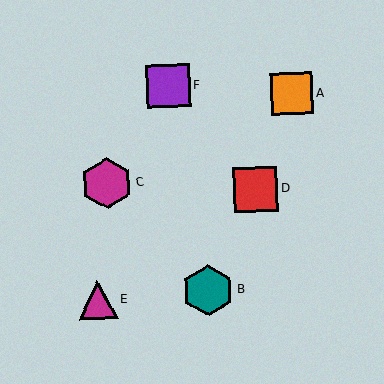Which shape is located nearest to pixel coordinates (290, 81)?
The orange square (labeled A) at (292, 94) is nearest to that location.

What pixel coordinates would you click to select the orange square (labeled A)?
Click at (292, 94) to select the orange square A.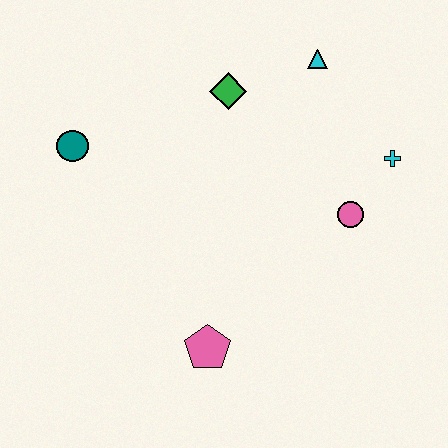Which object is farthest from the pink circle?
The teal circle is farthest from the pink circle.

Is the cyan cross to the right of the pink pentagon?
Yes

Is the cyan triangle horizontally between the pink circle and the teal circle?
Yes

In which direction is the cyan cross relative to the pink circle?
The cyan cross is above the pink circle.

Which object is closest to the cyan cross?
The pink circle is closest to the cyan cross.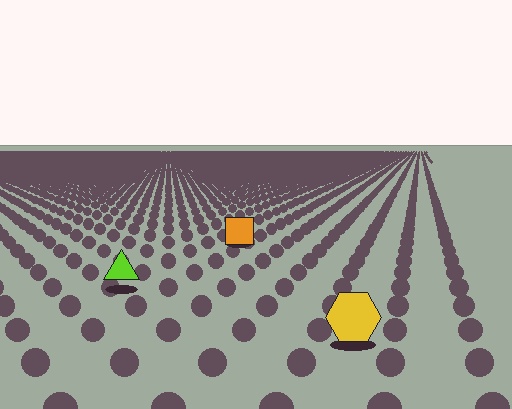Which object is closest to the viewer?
The yellow hexagon is closest. The texture marks near it are larger and more spread out.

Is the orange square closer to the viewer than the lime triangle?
No. The lime triangle is closer — you can tell from the texture gradient: the ground texture is coarser near it.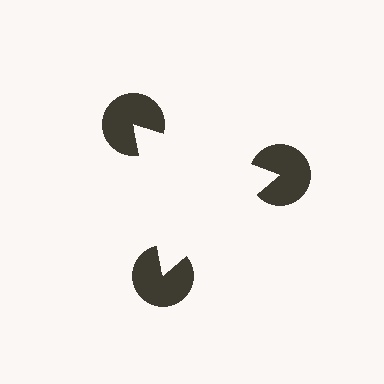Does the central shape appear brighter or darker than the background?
It typically appears slightly brighter than the background, even though no actual brightness change is drawn.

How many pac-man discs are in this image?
There are 3 — one at each vertex of the illusory triangle.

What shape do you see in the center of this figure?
An illusory triangle — its edges are inferred from the aligned wedge cuts in the pac-man discs, not physically drawn.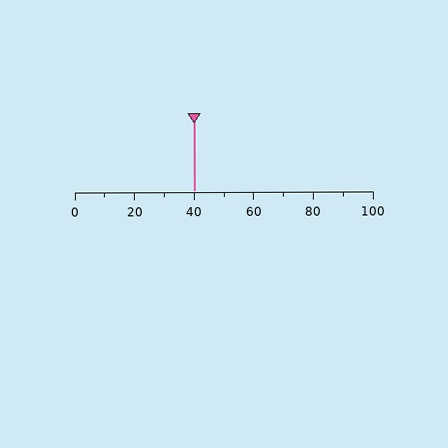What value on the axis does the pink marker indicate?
The marker indicates approximately 40.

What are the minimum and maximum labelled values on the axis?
The axis runs from 0 to 100.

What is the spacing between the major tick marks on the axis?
The major ticks are spaced 20 apart.